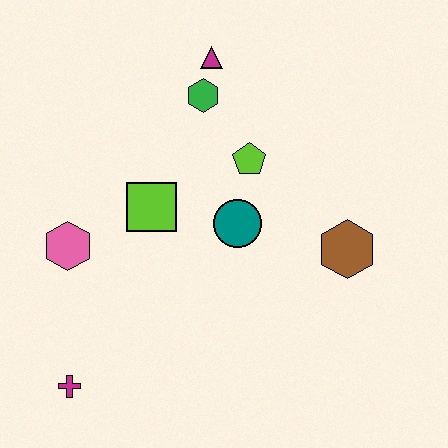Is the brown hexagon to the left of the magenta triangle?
No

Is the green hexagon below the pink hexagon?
No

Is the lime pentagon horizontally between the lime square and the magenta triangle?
No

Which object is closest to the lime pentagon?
The teal circle is closest to the lime pentagon.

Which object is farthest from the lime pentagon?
The magenta cross is farthest from the lime pentagon.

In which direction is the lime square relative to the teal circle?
The lime square is to the left of the teal circle.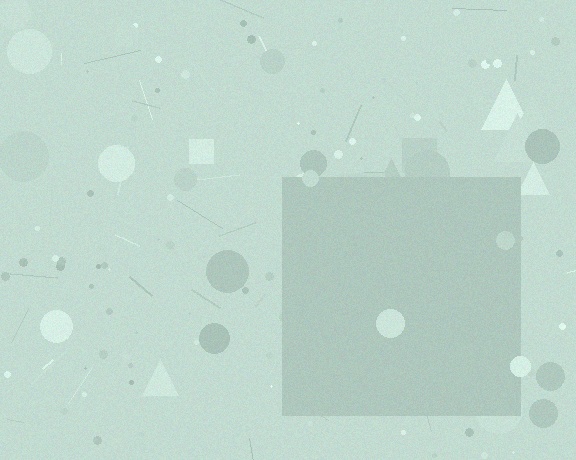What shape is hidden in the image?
A square is hidden in the image.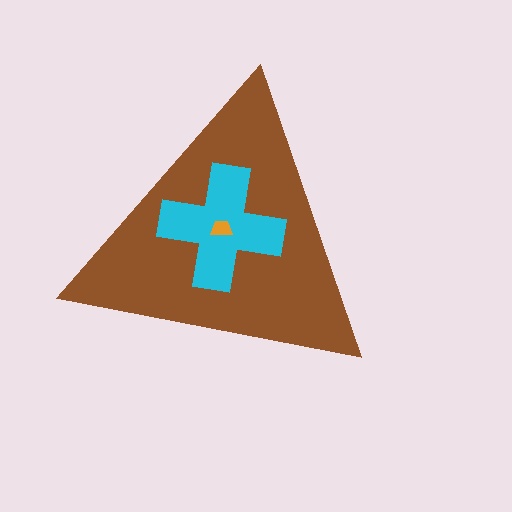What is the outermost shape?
The brown triangle.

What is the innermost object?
The orange trapezoid.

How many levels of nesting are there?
3.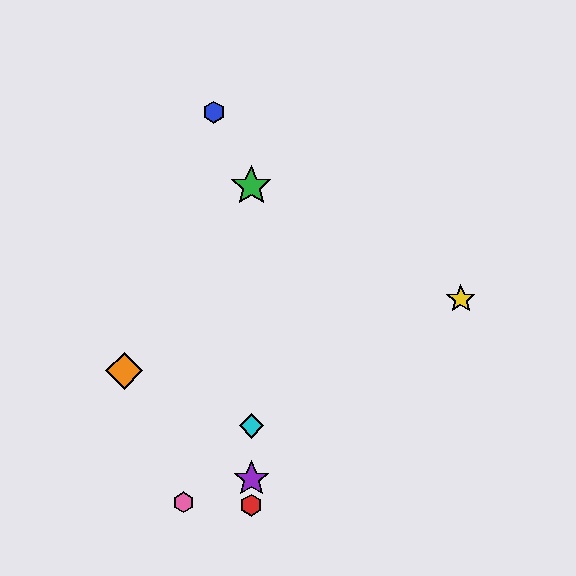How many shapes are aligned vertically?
4 shapes (the red hexagon, the green star, the purple star, the cyan diamond) are aligned vertically.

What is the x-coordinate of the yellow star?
The yellow star is at x≈461.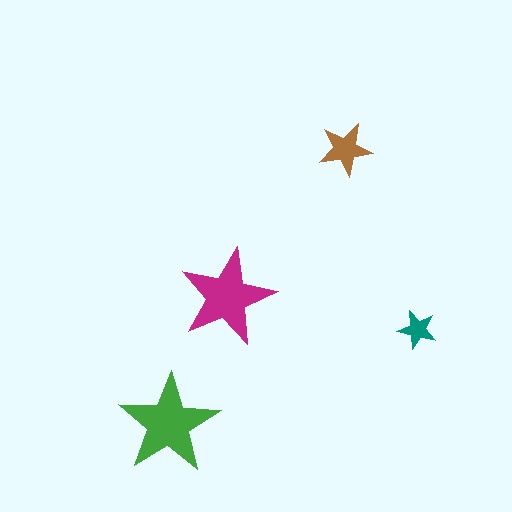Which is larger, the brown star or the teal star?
The brown one.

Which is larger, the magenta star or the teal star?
The magenta one.